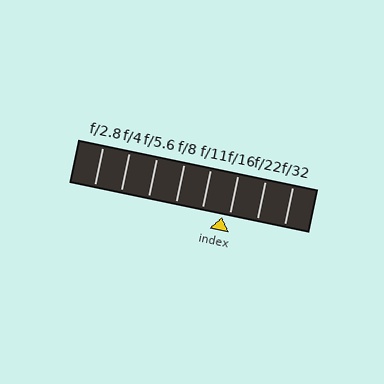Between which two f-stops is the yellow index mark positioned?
The index mark is between f/11 and f/16.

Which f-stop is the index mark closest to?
The index mark is closest to f/16.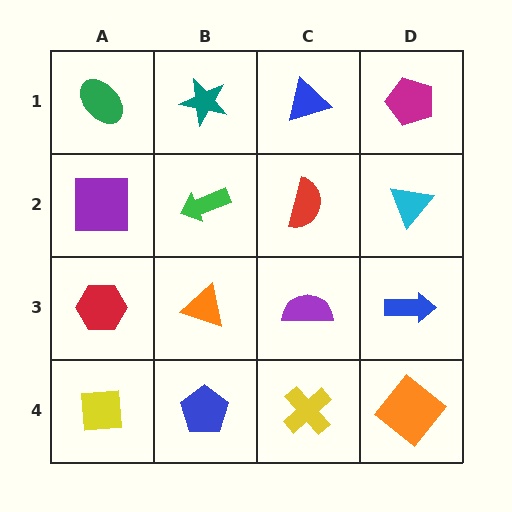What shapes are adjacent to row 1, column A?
A purple square (row 2, column A), a teal star (row 1, column B).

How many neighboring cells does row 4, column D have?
2.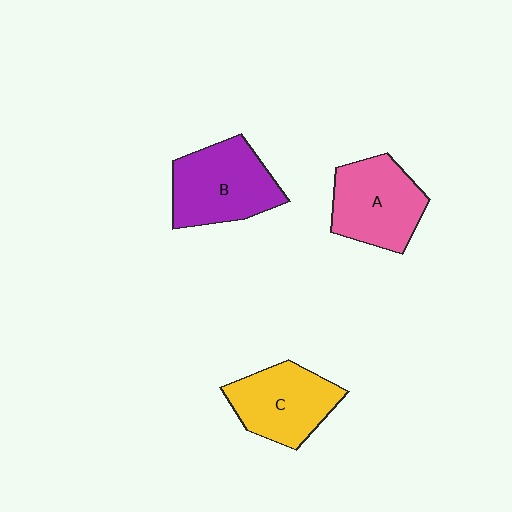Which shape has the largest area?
Shape B (purple).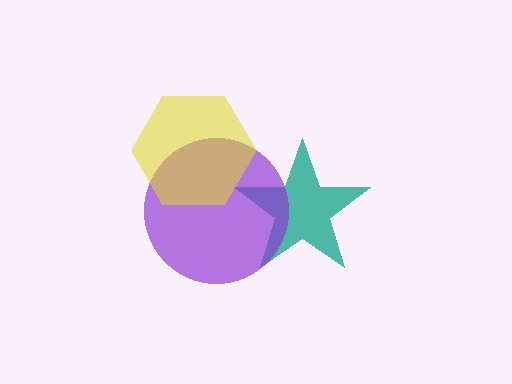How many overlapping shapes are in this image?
There are 3 overlapping shapes in the image.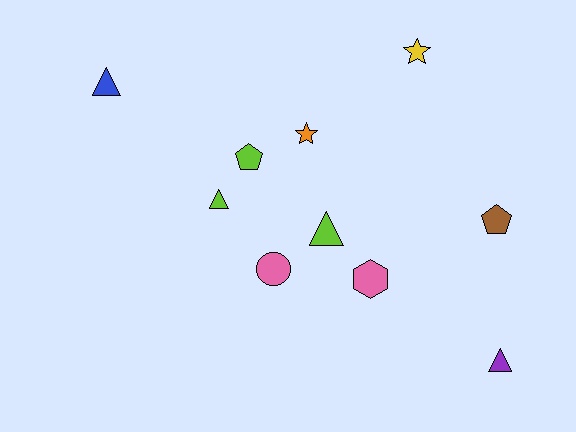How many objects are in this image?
There are 10 objects.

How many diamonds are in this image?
There are no diamonds.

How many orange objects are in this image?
There is 1 orange object.